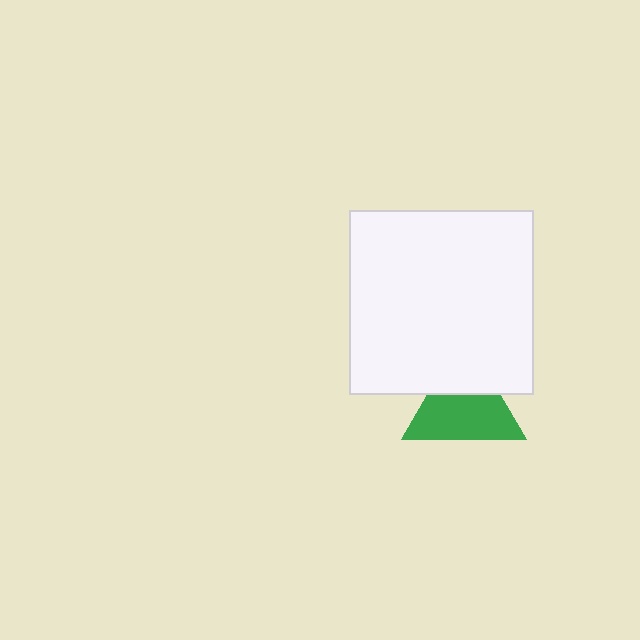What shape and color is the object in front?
The object in front is a white square.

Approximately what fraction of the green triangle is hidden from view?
Roughly 35% of the green triangle is hidden behind the white square.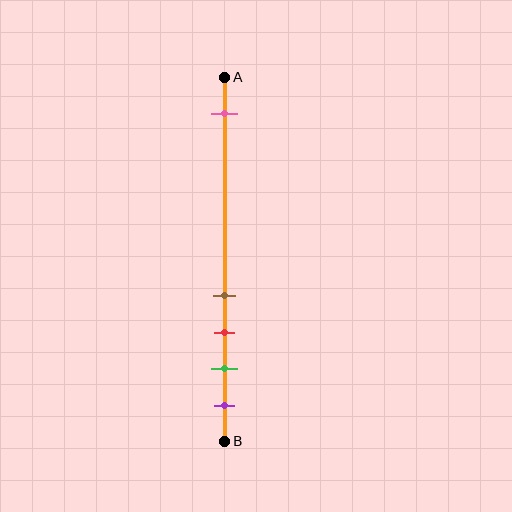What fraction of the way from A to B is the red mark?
The red mark is approximately 70% (0.7) of the way from A to B.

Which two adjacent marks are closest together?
The brown and red marks are the closest adjacent pair.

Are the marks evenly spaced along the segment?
No, the marks are not evenly spaced.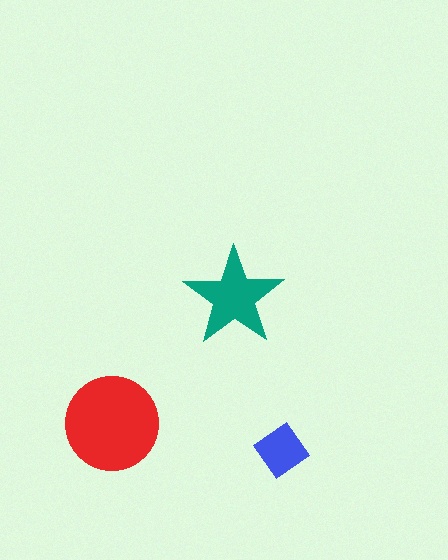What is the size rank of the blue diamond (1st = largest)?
3rd.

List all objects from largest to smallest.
The red circle, the teal star, the blue diamond.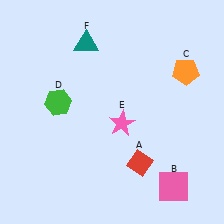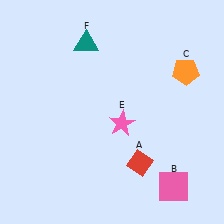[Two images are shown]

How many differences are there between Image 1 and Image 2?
There is 1 difference between the two images.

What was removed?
The green hexagon (D) was removed in Image 2.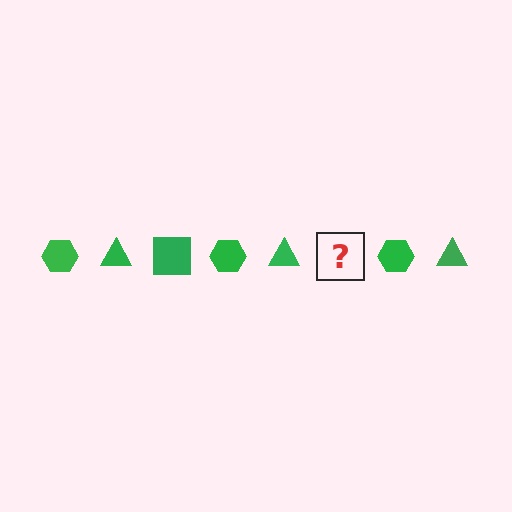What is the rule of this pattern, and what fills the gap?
The rule is that the pattern cycles through hexagon, triangle, square shapes in green. The gap should be filled with a green square.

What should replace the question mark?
The question mark should be replaced with a green square.